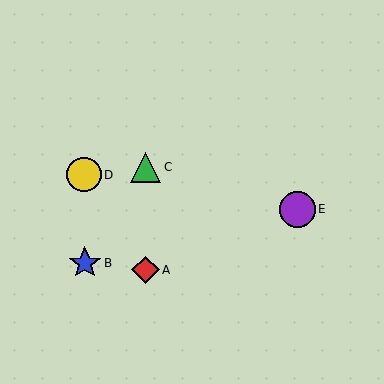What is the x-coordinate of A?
Object A is at x≈146.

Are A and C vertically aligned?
Yes, both are at x≈146.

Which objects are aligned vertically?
Objects A, C are aligned vertically.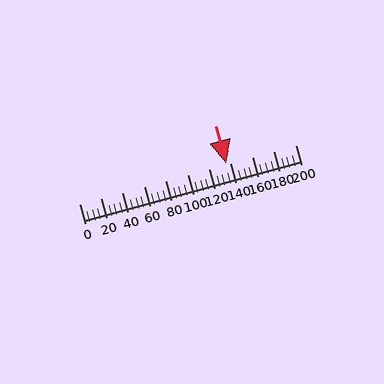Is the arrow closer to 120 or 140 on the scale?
The arrow is closer to 140.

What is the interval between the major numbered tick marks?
The major tick marks are spaced 20 units apart.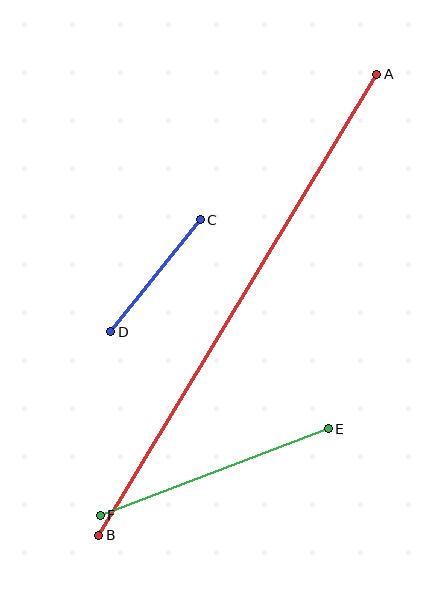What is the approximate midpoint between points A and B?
The midpoint is at approximately (238, 305) pixels.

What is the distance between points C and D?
The distance is approximately 144 pixels.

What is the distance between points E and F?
The distance is approximately 244 pixels.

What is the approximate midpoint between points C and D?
The midpoint is at approximately (155, 276) pixels.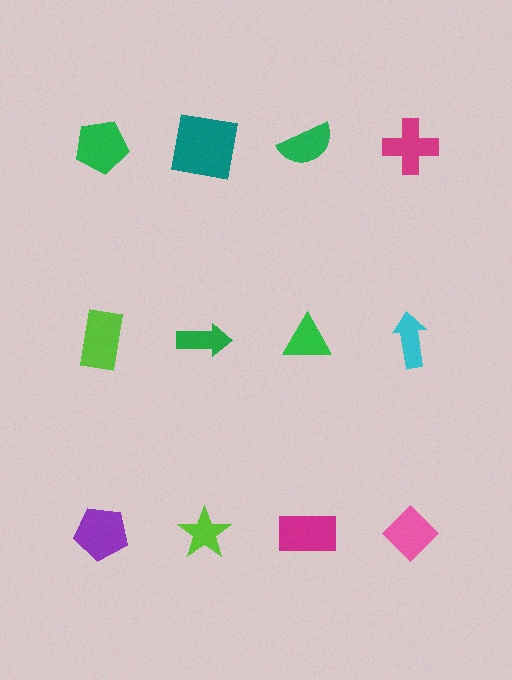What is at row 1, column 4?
A magenta cross.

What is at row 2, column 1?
A lime rectangle.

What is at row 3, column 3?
A magenta rectangle.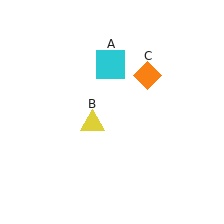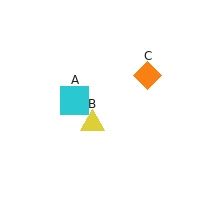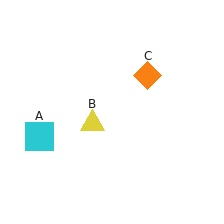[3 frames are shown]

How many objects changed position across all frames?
1 object changed position: cyan square (object A).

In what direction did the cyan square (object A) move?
The cyan square (object A) moved down and to the left.